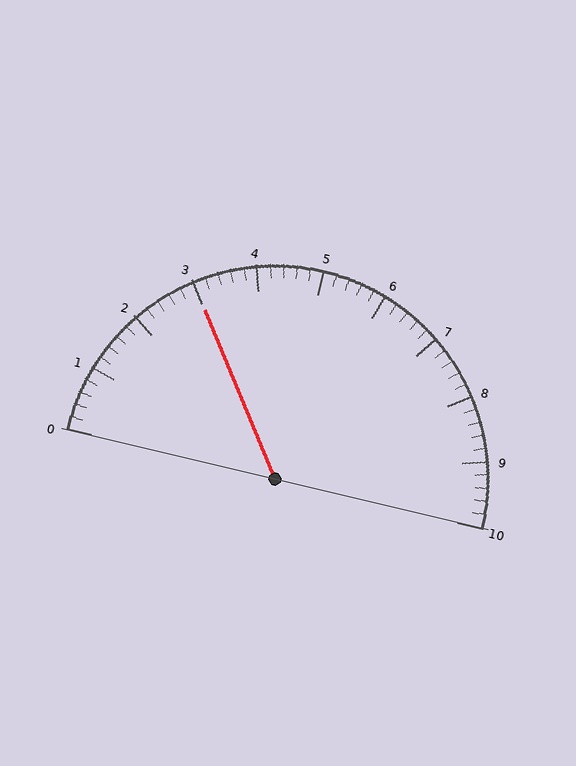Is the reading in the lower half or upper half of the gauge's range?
The reading is in the lower half of the range (0 to 10).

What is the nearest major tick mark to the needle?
The nearest major tick mark is 3.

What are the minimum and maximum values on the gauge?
The gauge ranges from 0 to 10.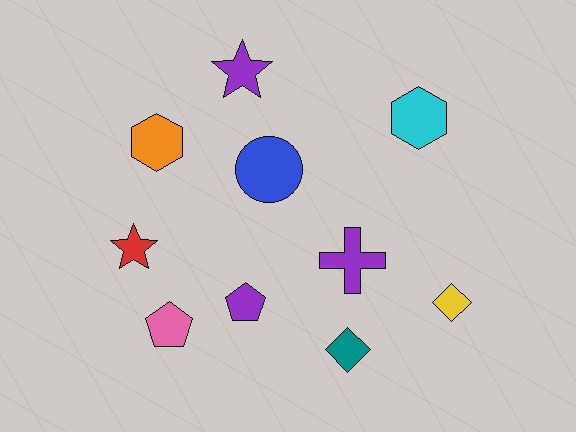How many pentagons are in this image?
There are 2 pentagons.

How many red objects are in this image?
There is 1 red object.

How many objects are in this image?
There are 10 objects.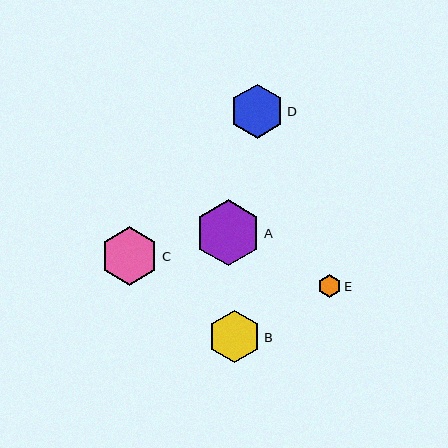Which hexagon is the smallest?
Hexagon E is the smallest with a size of approximately 22 pixels.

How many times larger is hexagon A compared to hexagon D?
Hexagon A is approximately 1.2 times the size of hexagon D.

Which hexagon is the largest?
Hexagon A is the largest with a size of approximately 65 pixels.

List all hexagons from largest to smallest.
From largest to smallest: A, C, D, B, E.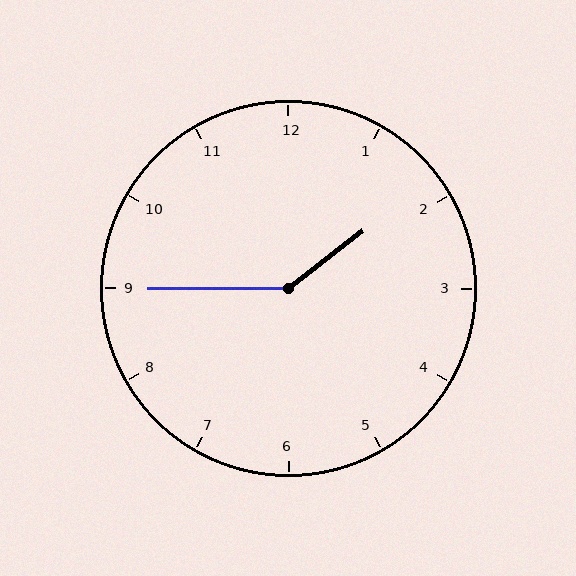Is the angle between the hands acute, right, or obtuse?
It is obtuse.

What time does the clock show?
1:45.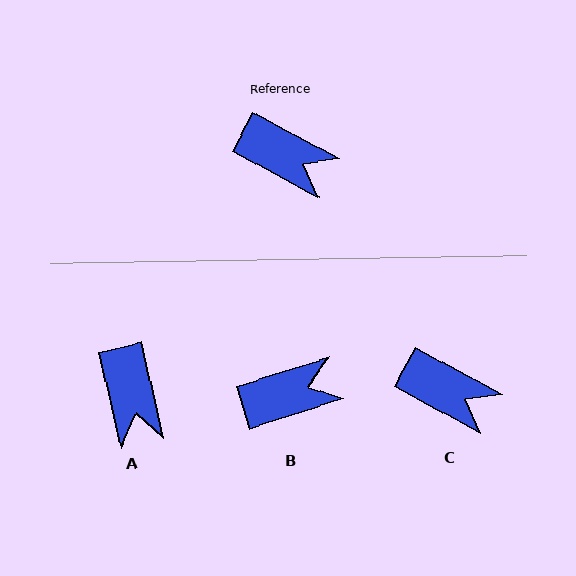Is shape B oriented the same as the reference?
No, it is off by about 46 degrees.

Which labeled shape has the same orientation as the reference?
C.